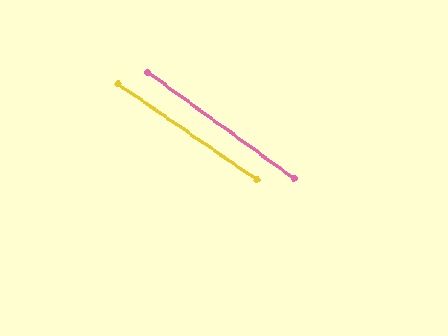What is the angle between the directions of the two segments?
Approximately 1 degree.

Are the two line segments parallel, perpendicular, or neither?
Parallel — their directions differ by only 1.3°.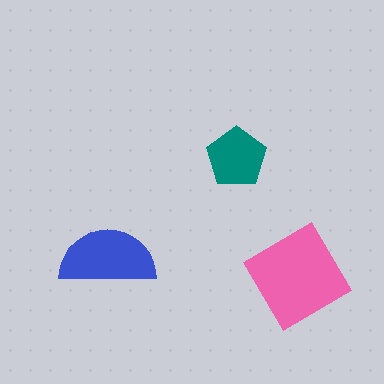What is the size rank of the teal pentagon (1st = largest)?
3rd.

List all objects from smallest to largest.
The teal pentagon, the blue semicircle, the pink diamond.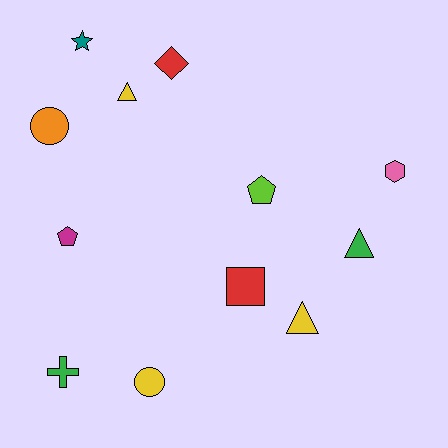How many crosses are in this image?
There is 1 cross.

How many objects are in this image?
There are 12 objects.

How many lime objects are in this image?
There is 1 lime object.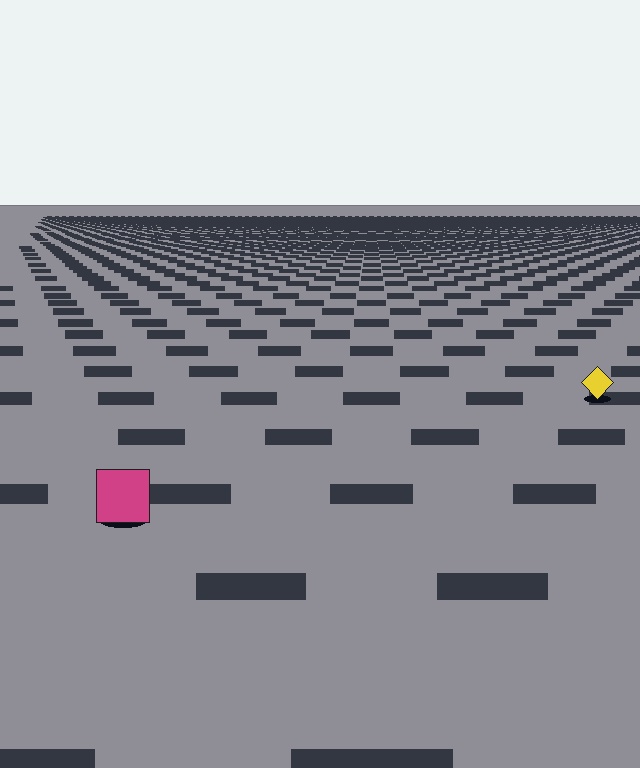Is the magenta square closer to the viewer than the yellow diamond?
Yes. The magenta square is closer — you can tell from the texture gradient: the ground texture is coarser near it.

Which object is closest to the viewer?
The magenta square is closest. The texture marks near it are larger and more spread out.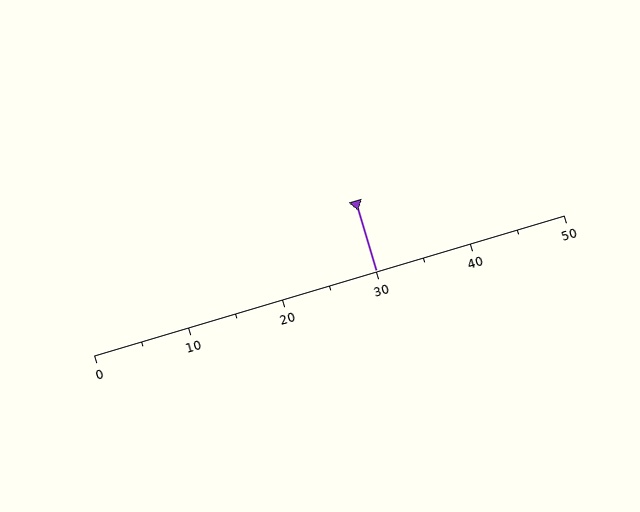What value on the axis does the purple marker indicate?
The marker indicates approximately 30.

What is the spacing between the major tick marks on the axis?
The major ticks are spaced 10 apart.